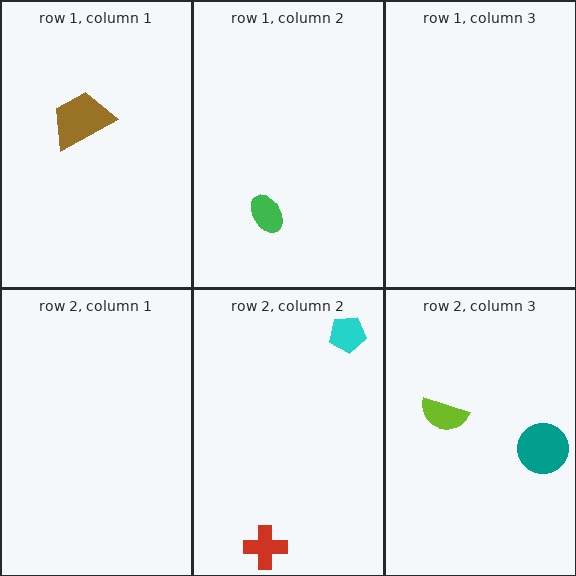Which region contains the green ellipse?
The row 1, column 2 region.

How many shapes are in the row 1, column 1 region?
1.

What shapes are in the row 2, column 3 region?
The teal circle, the lime semicircle.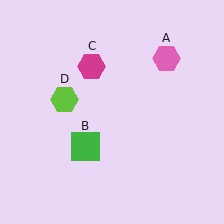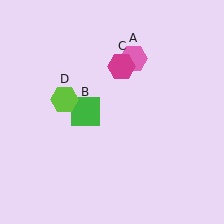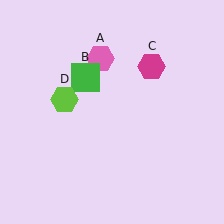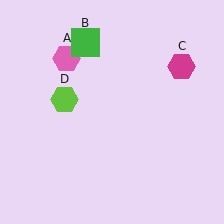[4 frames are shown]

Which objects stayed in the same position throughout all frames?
Lime hexagon (object D) remained stationary.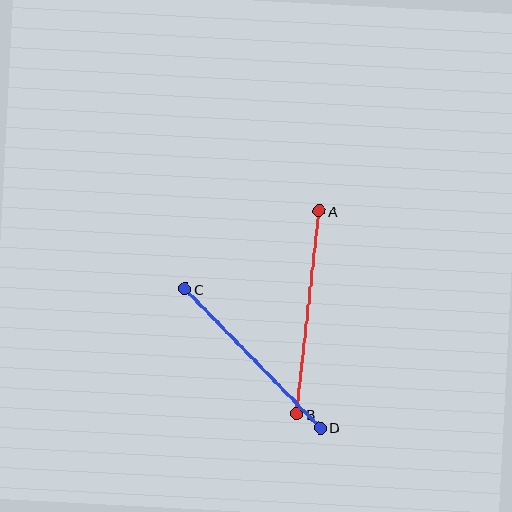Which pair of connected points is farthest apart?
Points A and B are farthest apart.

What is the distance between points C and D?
The distance is approximately 194 pixels.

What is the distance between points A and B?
The distance is approximately 204 pixels.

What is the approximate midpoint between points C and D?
The midpoint is at approximately (252, 358) pixels.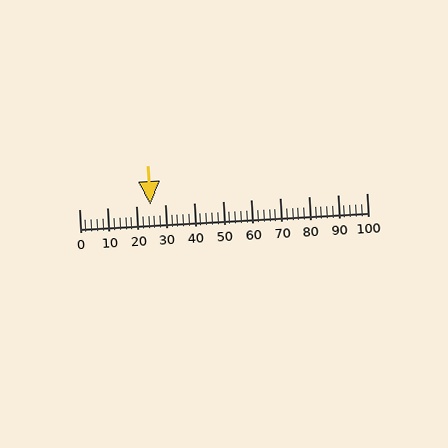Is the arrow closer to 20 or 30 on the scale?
The arrow is closer to 20.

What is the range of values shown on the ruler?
The ruler shows values from 0 to 100.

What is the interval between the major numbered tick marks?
The major tick marks are spaced 10 units apart.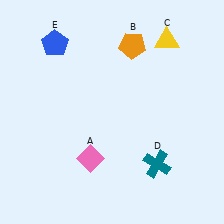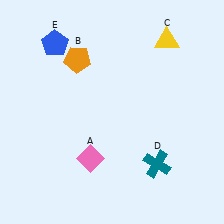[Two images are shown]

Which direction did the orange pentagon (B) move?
The orange pentagon (B) moved left.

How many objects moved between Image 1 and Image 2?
1 object moved between the two images.